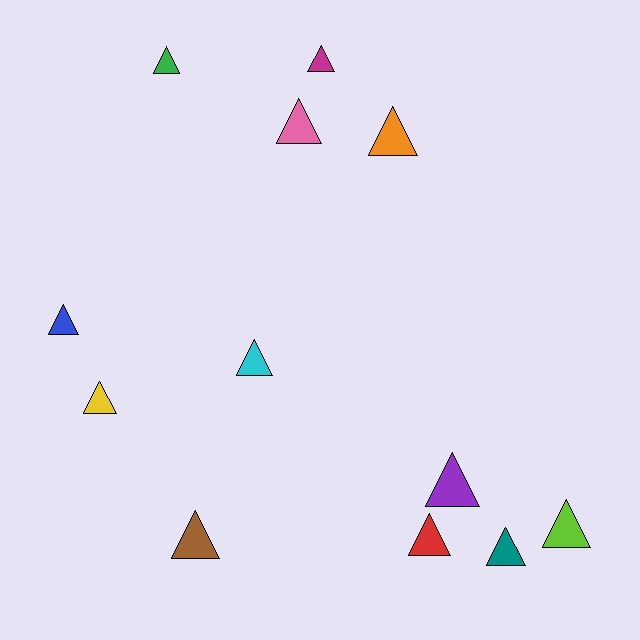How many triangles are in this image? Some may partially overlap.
There are 12 triangles.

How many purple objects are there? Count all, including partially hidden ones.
There is 1 purple object.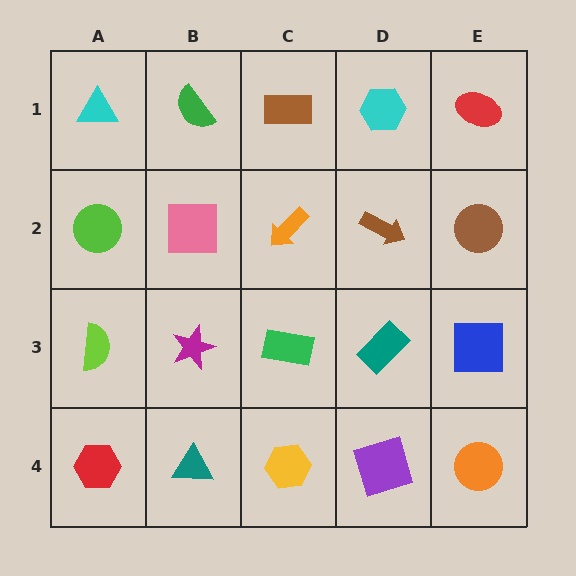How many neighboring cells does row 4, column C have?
3.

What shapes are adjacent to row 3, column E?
A brown circle (row 2, column E), an orange circle (row 4, column E), a teal rectangle (row 3, column D).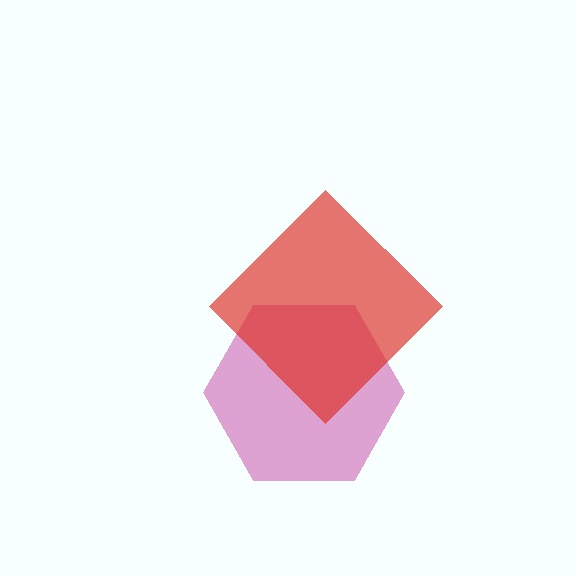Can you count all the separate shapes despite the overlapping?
Yes, there are 2 separate shapes.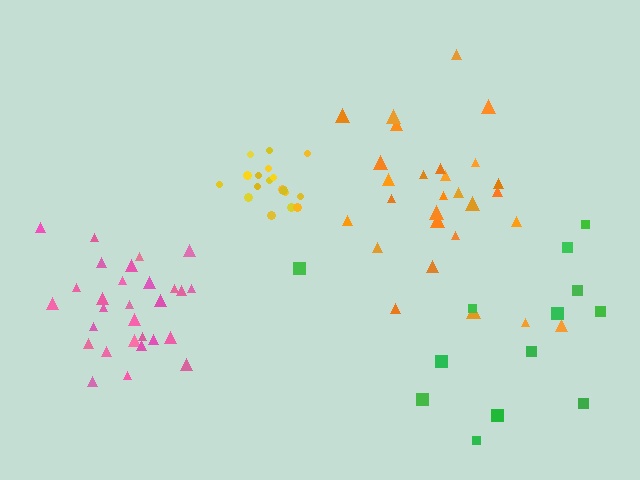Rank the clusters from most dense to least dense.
yellow, pink, orange, green.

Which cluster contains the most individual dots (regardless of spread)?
Pink (29).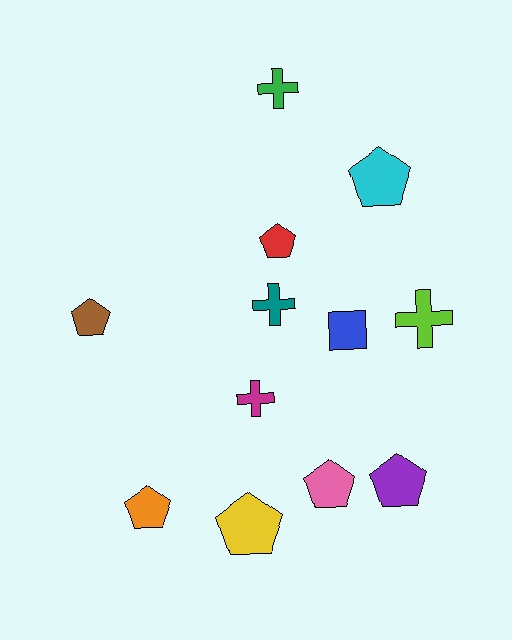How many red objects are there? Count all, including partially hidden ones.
There is 1 red object.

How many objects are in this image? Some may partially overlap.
There are 12 objects.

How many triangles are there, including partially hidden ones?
There are no triangles.